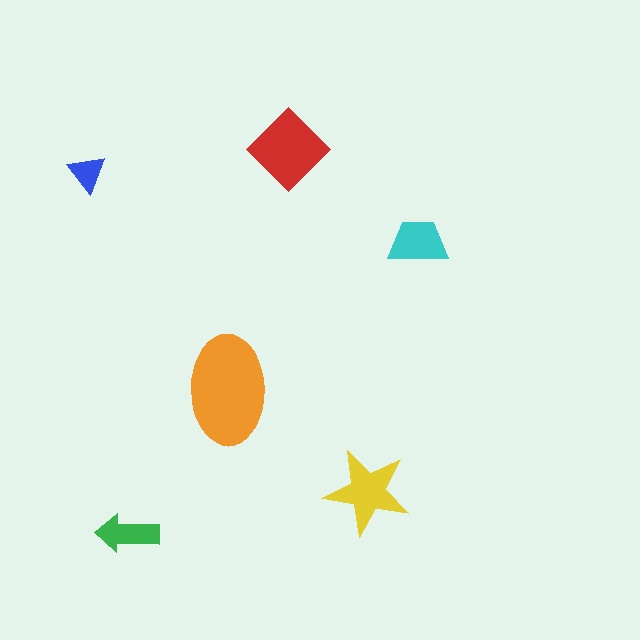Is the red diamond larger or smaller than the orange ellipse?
Smaller.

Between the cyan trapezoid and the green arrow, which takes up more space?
The cyan trapezoid.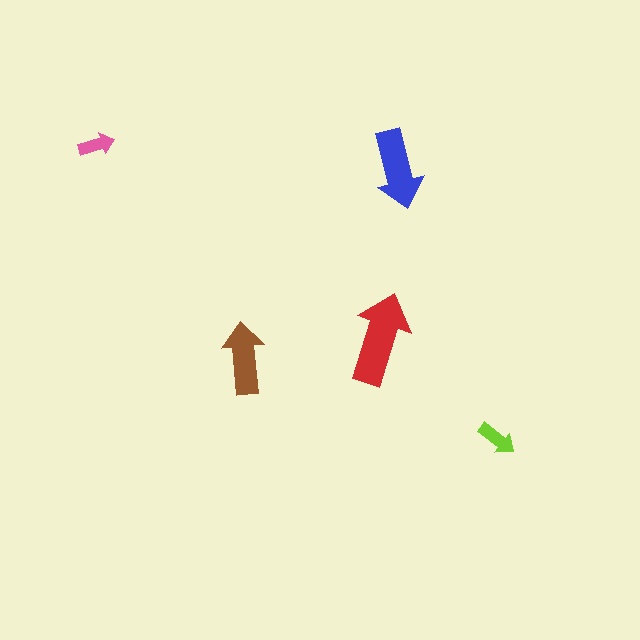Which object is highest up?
The pink arrow is topmost.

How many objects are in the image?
There are 5 objects in the image.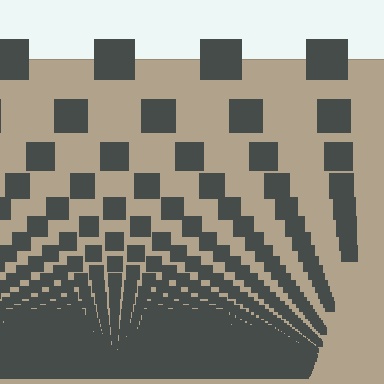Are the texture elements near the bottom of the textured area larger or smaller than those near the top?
Smaller. The gradient is inverted — elements near the bottom are smaller and denser.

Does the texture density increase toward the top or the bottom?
Density increases toward the bottom.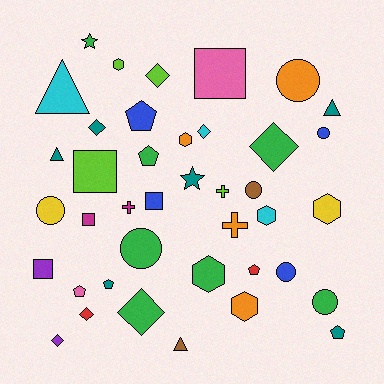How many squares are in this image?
There are 5 squares.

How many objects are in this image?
There are 40 objects.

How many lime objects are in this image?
There are 4 lime objects.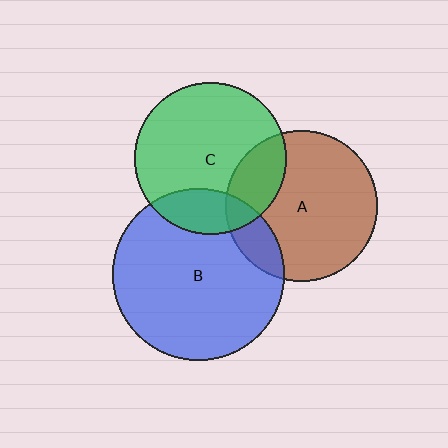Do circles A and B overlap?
Yes.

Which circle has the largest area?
Circle B (blue).